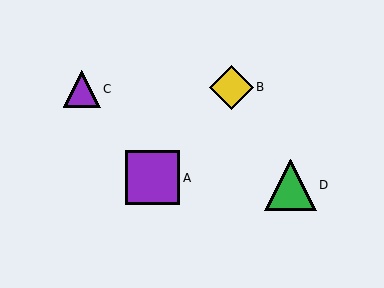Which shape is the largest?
The purple square (labeled A) is the largest.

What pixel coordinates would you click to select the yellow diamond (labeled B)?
Click at (231, 87) to select the yellow diamond B.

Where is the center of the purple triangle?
The center of the purple triangle is at (82, 89).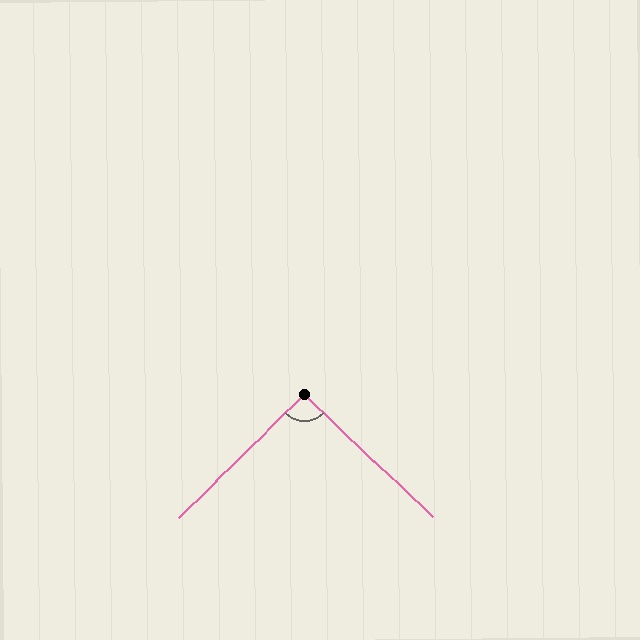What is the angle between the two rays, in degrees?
Approximately 92 degrees.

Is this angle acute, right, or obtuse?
It is approximately a right angle.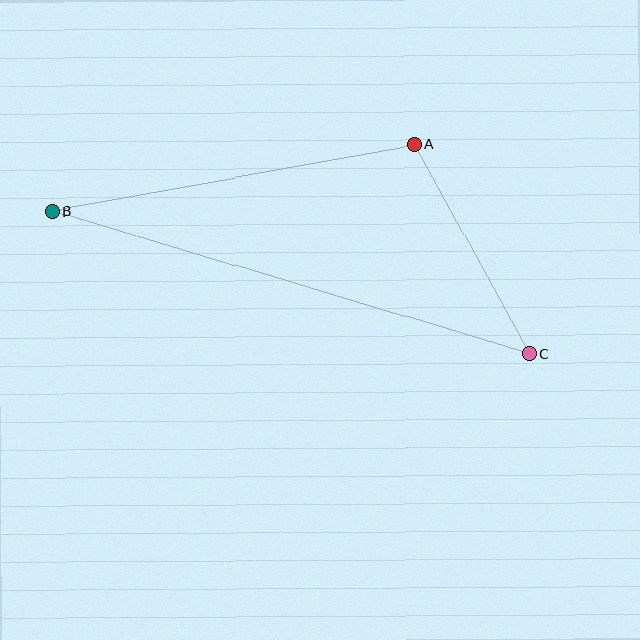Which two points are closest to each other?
Points A and C are closest to each other.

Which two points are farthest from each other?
Points B and C are farthest from each other.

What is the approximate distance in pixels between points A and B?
The distance between A and B is approximately 367 pixels.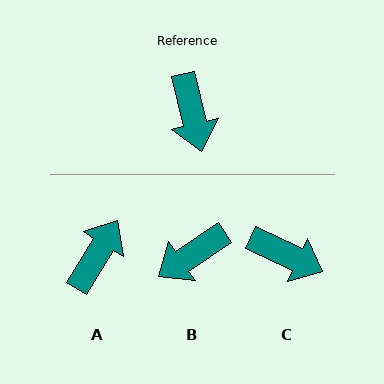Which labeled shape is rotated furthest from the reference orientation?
A, about 135 degrees away.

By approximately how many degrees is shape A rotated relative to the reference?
Approximately 135 degrees counter-clockwise.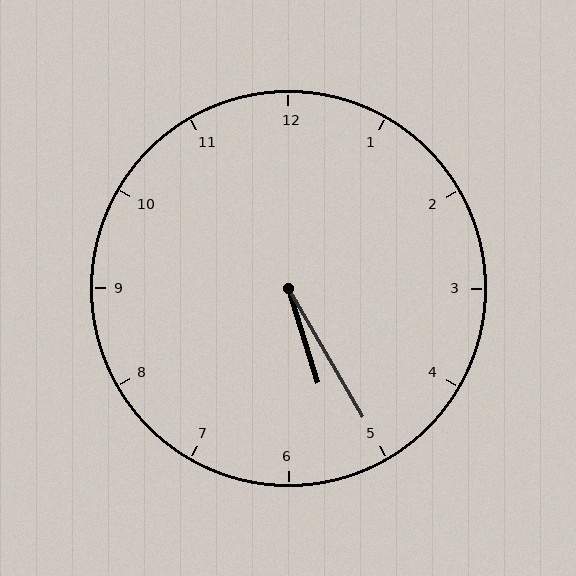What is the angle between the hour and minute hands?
Approximately 12 degrees.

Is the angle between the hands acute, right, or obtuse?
It is acute.